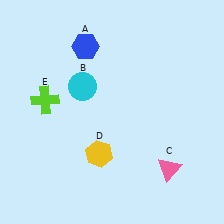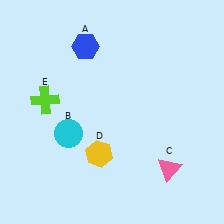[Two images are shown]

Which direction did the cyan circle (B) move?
The cyan circle (B) moved down.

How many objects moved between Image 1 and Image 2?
1 object moved between the two images.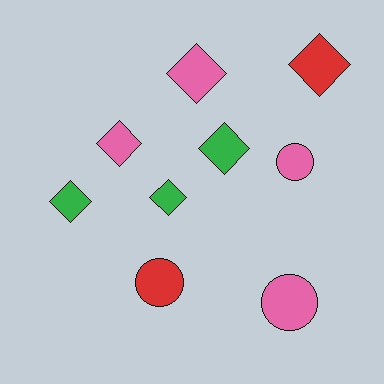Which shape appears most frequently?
Diamond, with 6 objects.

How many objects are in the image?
There are 9 objects.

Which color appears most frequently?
Pink, with 4 objects.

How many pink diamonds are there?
There are 2 pink diamonds.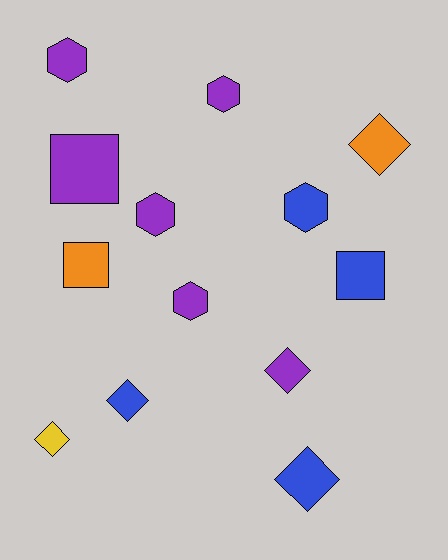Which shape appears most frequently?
Diamond, with 5 objects.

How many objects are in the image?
There are 13 objects.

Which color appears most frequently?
Purple, with 6 objects.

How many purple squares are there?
There is 1 purple square.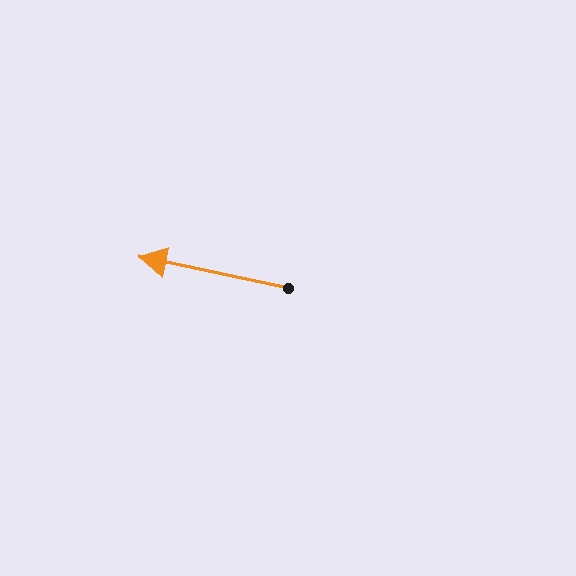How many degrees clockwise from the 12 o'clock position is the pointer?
Approximately 282 degrees.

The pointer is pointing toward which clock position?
Roughly 9 o'clock.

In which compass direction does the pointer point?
West.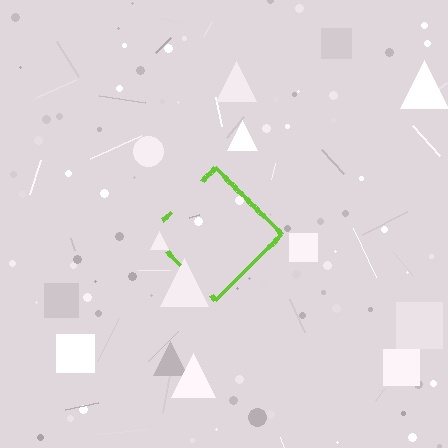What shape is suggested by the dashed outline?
The dashed outline suggests a diamond.